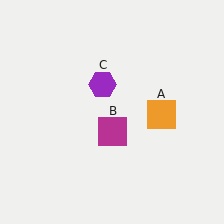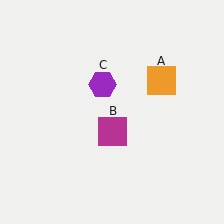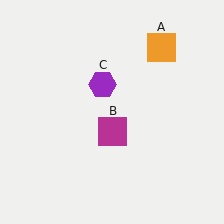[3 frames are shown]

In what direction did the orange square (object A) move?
The orange square (object A) moved up.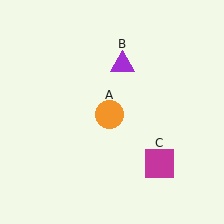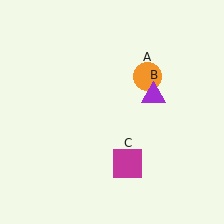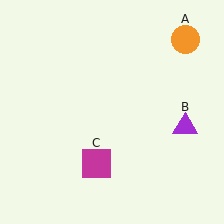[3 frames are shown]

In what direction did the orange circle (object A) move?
The orange circle (object A) moved up and to the right.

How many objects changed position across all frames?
3 objects changed position: orange circle (object A), purple triangle (object B), magenta square (object C).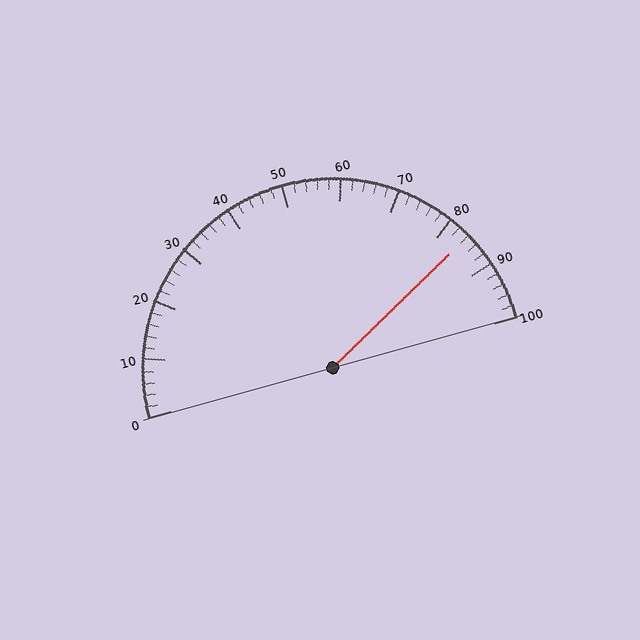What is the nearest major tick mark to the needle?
The nearest major tick mark is 80.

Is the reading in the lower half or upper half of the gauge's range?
The reading is in the upper half of the range (0 to 100).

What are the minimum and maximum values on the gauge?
The gauge ranges from 0 to 100.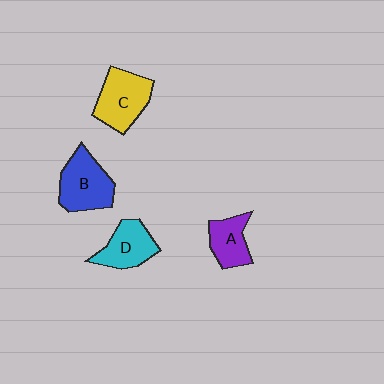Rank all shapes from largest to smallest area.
From largest to smallest: B (blue), C (yellow), D (cyan), A (purple).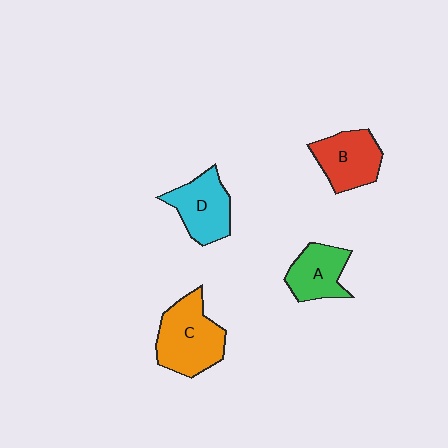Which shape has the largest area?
Shape C (orange).